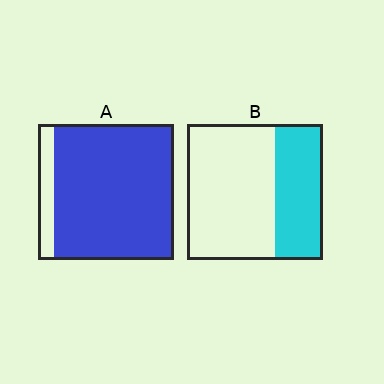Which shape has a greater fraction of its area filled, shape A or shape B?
Shape A.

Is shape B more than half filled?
No.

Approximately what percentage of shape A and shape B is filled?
A is approximately 90% and B is approximately 35%.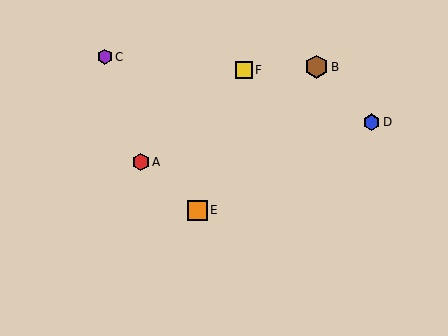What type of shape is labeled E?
Shape E is an orange square.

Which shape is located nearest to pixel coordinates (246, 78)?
The yellow square (labeled F) at (244, 70) is nearest to that location.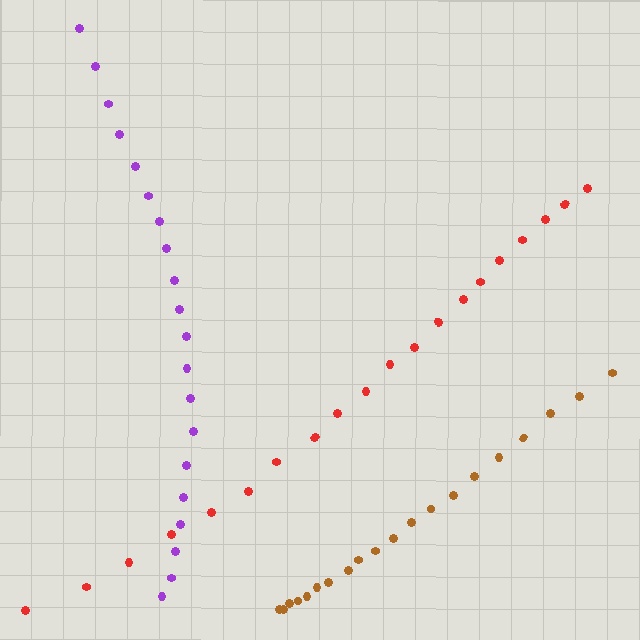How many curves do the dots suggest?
There are 3 distinct paths.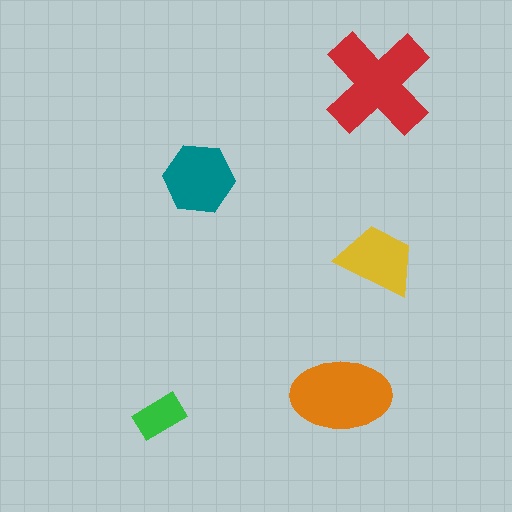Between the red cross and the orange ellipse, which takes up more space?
The red cross.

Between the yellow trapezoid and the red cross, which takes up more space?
The red cross.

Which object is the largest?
The red cross.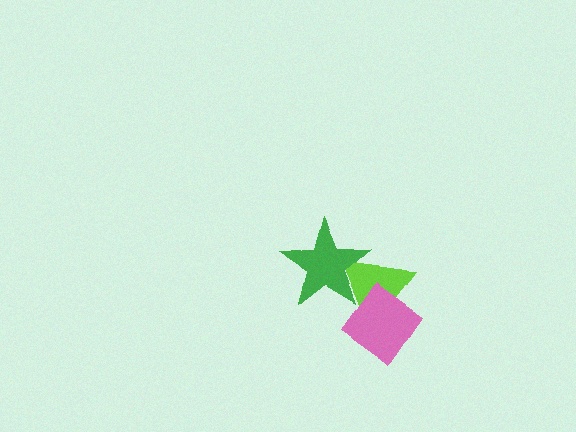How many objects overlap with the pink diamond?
1 object overlaps with the pink diamond.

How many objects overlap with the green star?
1 object overlaps with the green star.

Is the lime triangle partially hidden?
Yes, it is partially covered by another shape.